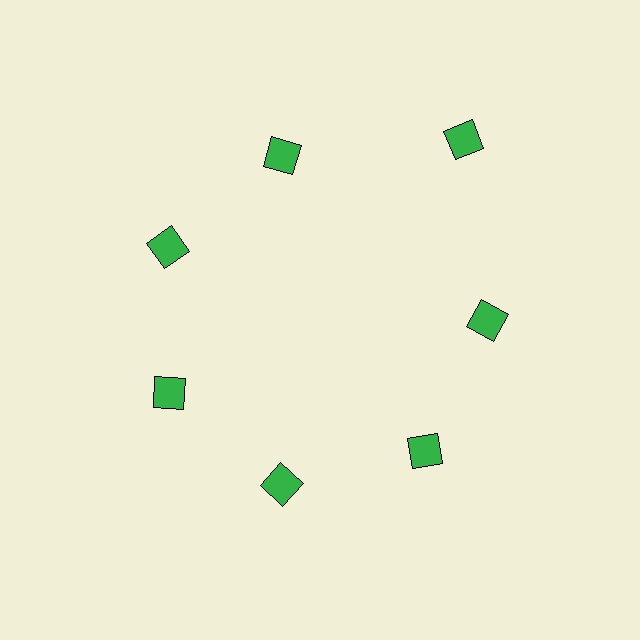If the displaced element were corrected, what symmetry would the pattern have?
It would have 7-fold rotational symmetry — the pattern would map onto itself every 51 degrees.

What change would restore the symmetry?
The symmetry would be restored by moving it inward, back onto the ring so that all 7 squares sit at equal angles and equal distance from the center.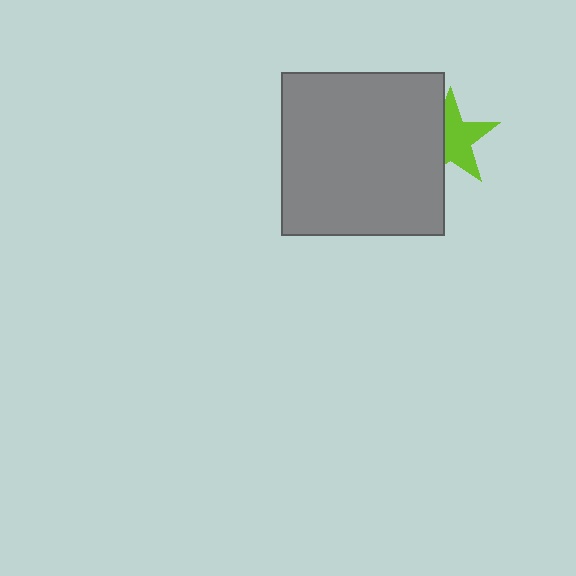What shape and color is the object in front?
The object in front is a gray square.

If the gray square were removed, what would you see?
You would see the complete lime star.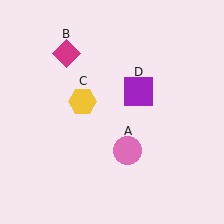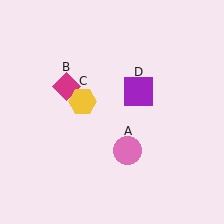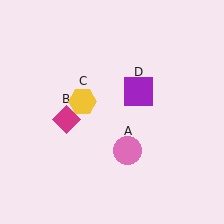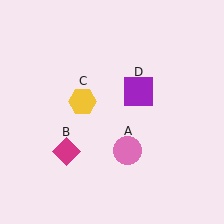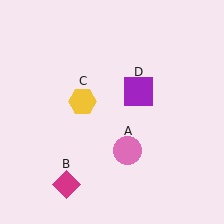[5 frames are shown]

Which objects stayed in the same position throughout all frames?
Pink circle (object A) and yellow hexagon (object C) and purple square (object D) remained stationary.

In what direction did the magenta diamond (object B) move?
The magenta diamond (object B) moved down.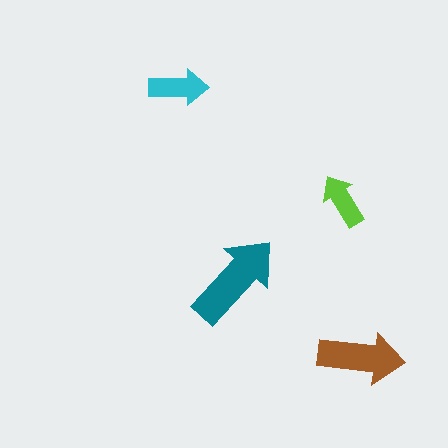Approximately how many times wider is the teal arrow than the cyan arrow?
About 1.5 times wider.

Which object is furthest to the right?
The brown arrow is rightmost.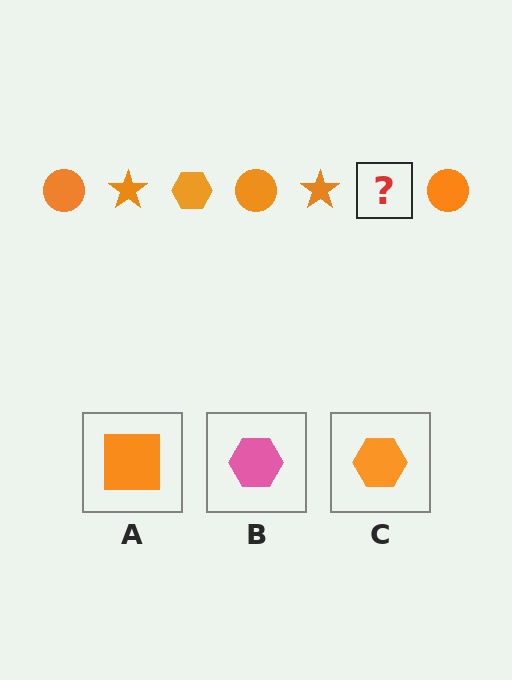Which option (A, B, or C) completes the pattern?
C.